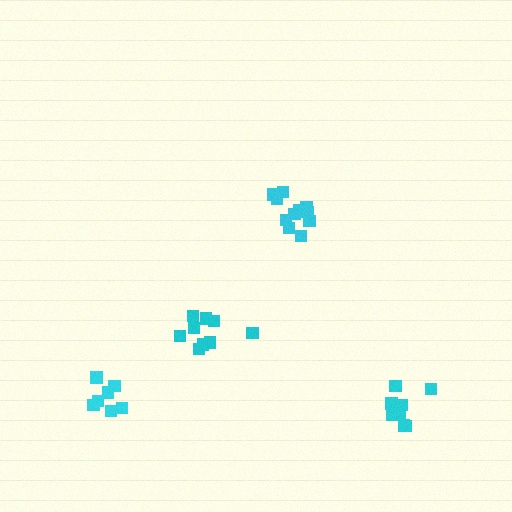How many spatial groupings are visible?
There are 4 spatial groupings.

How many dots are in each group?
Group 1: 11 dots, Group 2: 9 dots, Group 3: 7 dots, Group 4: 9 dots (36 total).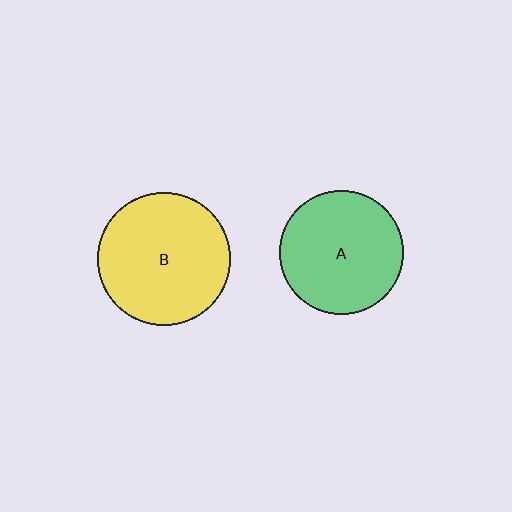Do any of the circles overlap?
No, none of the circles overlap.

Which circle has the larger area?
Circle B (yellow).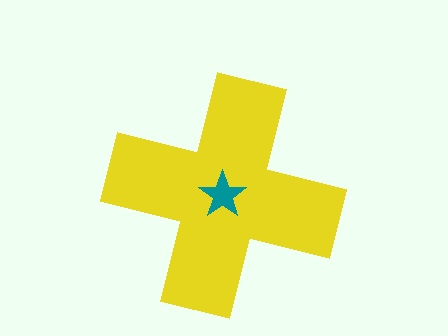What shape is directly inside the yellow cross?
The teal star.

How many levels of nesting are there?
2.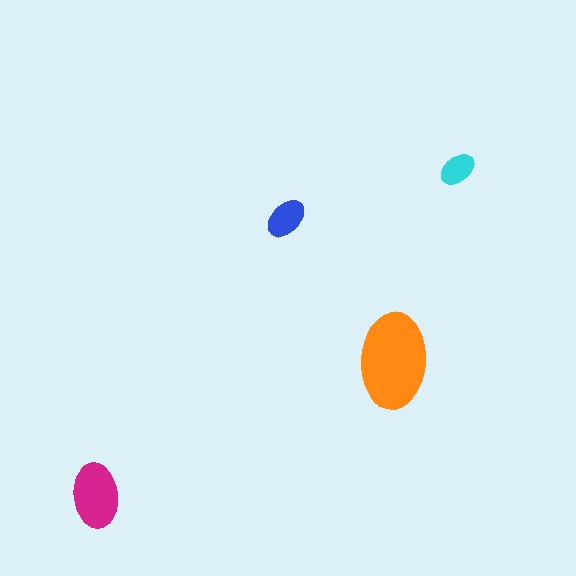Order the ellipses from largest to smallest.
the orange one, the magenta one, the blue one, the cyan one.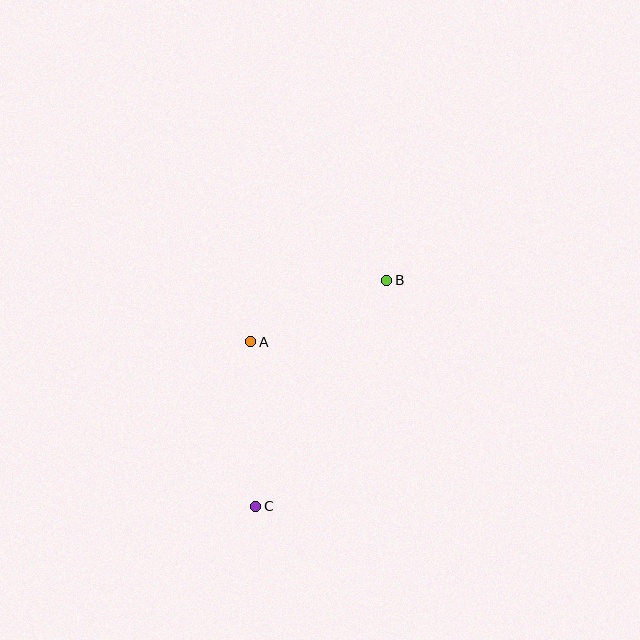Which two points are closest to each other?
Points A and B are closest to each other.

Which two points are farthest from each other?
Points B and C are farthest from each other.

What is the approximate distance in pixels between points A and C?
The distance between A and C is approximately 165 pixels.